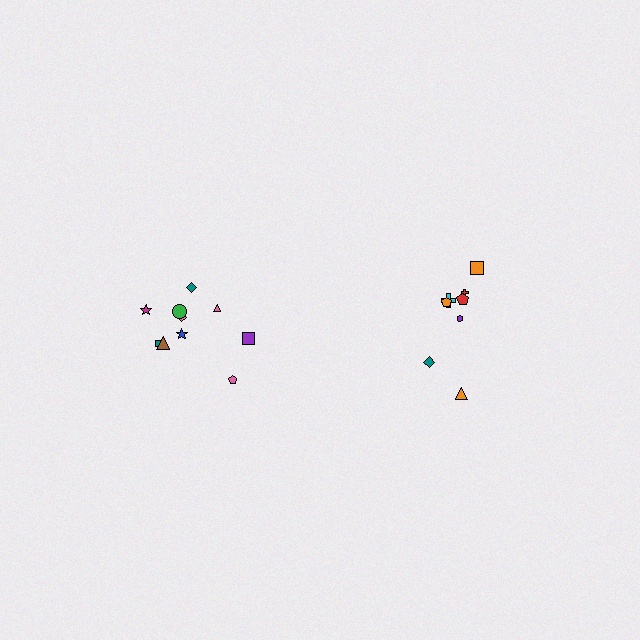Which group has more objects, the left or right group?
The left group.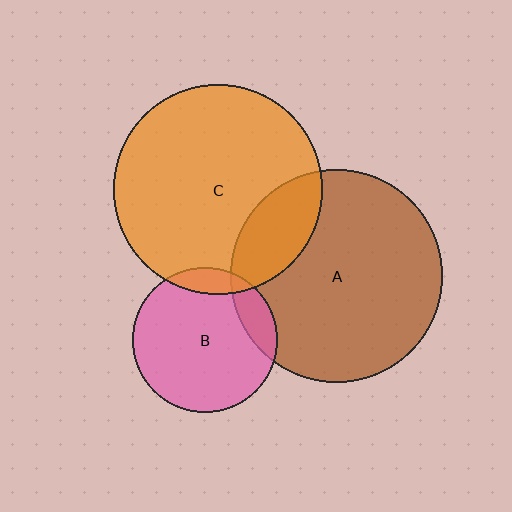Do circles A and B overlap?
Yes.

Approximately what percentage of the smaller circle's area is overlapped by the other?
Approximately 15%.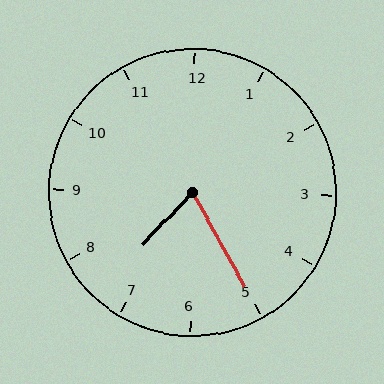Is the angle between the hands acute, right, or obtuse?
It is acute.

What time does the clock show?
7:25.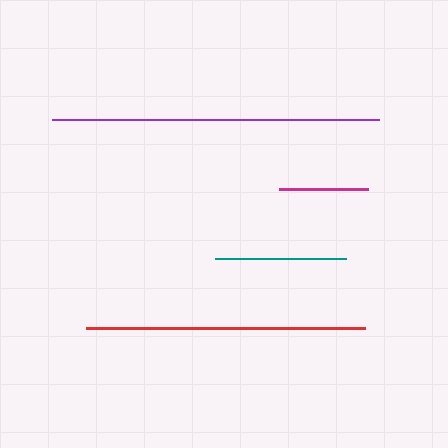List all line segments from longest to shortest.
From longest to shortest: purple, red, teal, magenta.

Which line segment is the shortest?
The magenta line is the shortest at approximately 89 pixels.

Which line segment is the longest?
The purple line is the longest at approximately 328 pixels.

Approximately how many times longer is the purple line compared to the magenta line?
The purple line is approximately 3.7 times the length of the magenta line.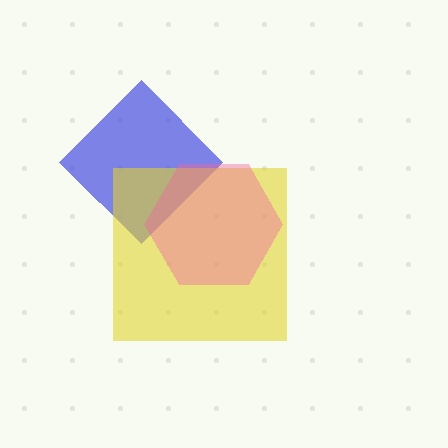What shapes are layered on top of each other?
The layered shapes are: a blue diamond, a yellow square, a pink hexagon.